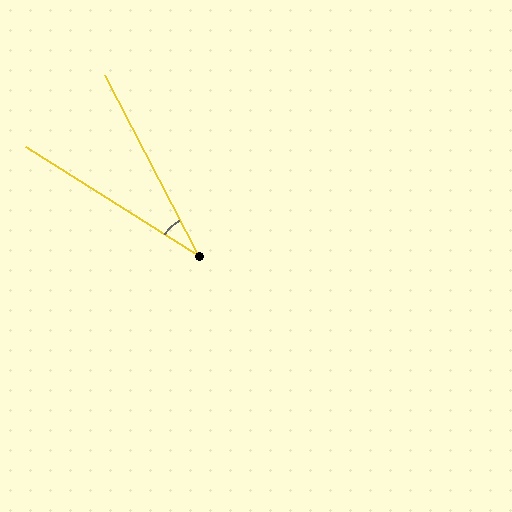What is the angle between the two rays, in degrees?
Approximately 30 degrees.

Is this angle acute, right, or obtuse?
It is acute.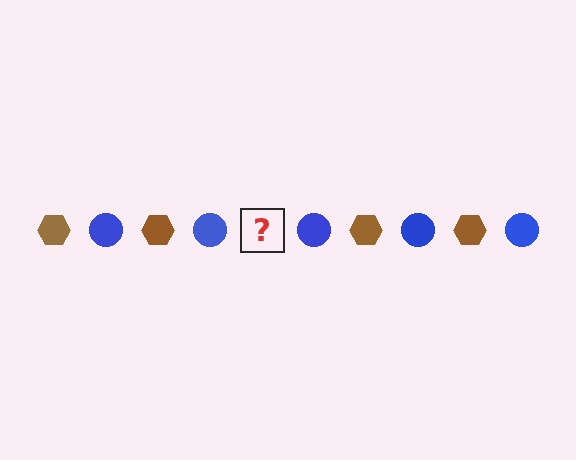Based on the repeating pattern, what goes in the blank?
The blank should be a brown hexagon.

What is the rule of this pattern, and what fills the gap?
The rule is that the pattern alternates between brown hexagon and blue circle. The gap should be filled with a brown hexagon.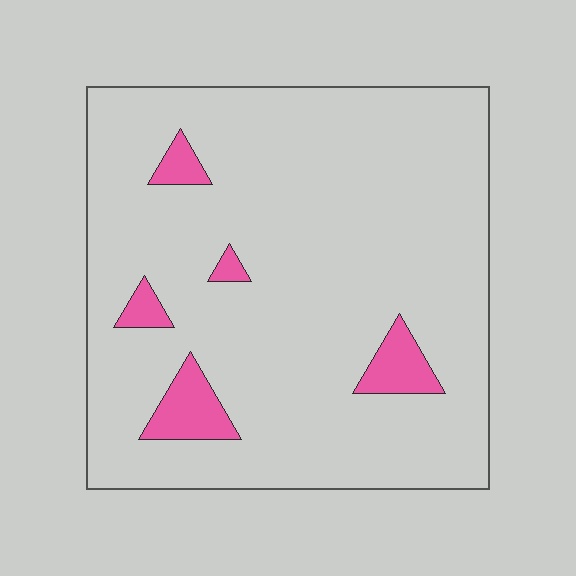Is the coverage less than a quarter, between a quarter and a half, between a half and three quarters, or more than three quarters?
Less than a quarter.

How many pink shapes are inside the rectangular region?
5.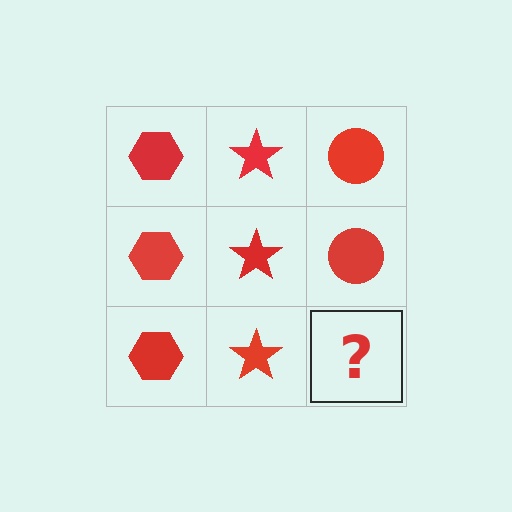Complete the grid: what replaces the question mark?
The question mark should be replaced with a red circle.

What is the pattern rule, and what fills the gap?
The rule is that each column has a consistent shape. The gap should be filled with a red circle.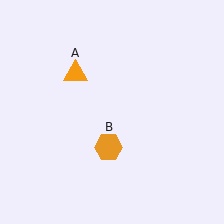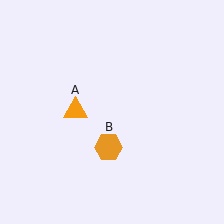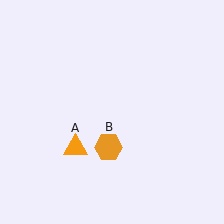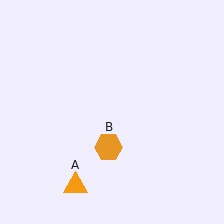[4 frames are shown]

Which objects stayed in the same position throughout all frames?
Orange hexagon (object B) remained stationary.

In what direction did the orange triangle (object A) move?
The orange triangle (object A) moved down.